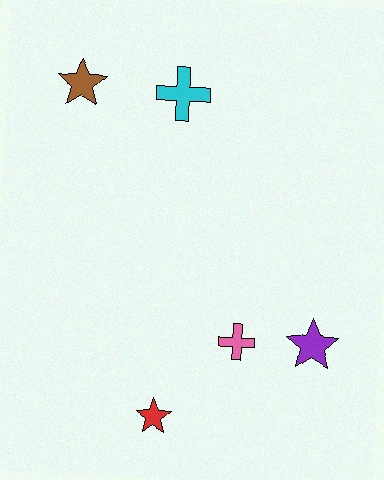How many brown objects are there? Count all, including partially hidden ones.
There is 1 brown object.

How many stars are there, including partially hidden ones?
There are 3 stars.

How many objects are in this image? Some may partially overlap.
There are 5 objects.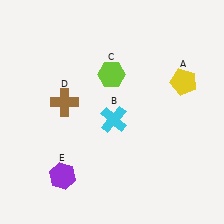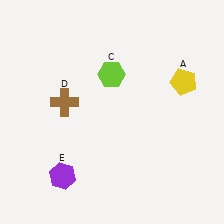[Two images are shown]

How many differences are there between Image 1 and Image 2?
There is 1 difference between the two images.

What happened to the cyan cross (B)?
The cyan cross (B) was removed in Image 2. It was in the bottom-right area of Image 1.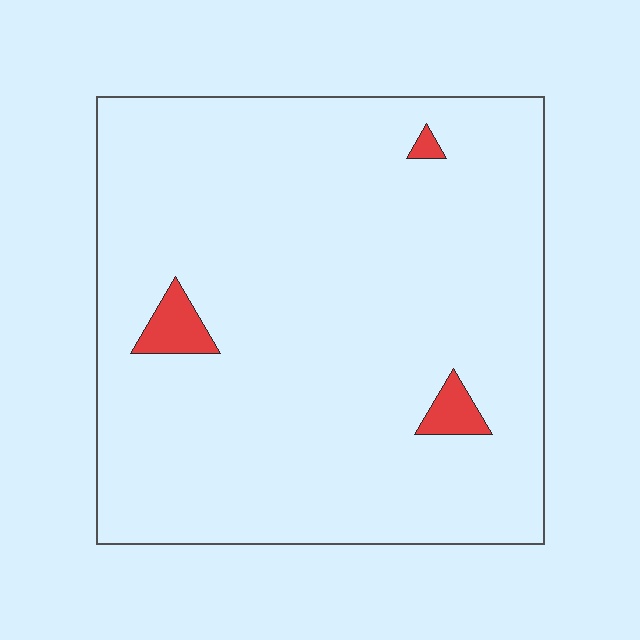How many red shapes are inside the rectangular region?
3.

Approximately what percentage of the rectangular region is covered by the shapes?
Approximately 5%.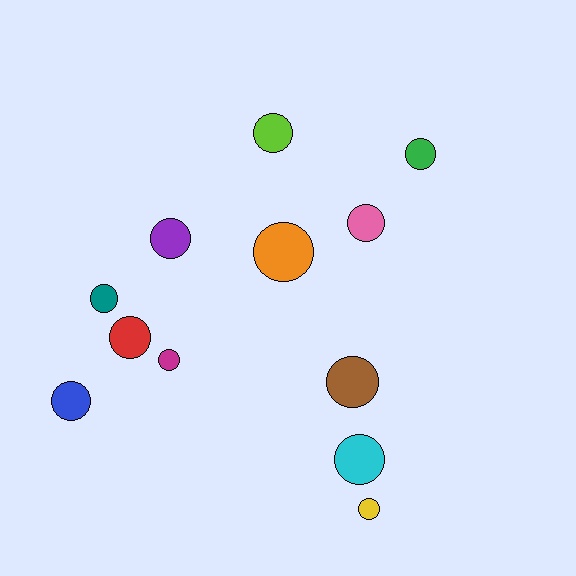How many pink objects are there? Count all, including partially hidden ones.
There is 1 pink object.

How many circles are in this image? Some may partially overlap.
There are 12 circles.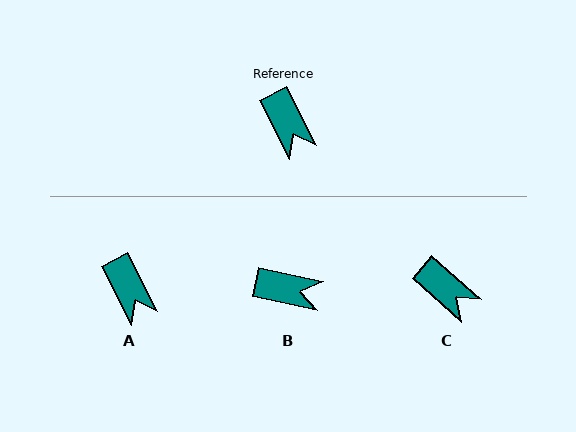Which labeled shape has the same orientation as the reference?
A.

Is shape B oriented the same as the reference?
No, it is off by about 51 degrees.